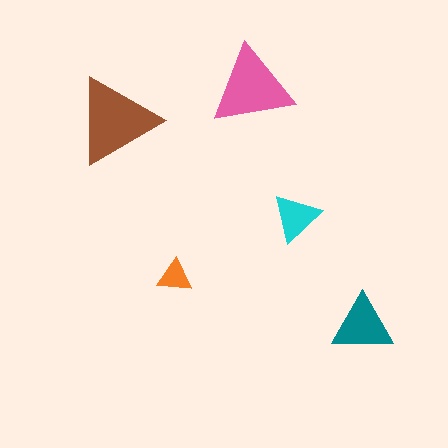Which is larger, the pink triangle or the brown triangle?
The brown one.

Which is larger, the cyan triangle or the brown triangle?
The brown one.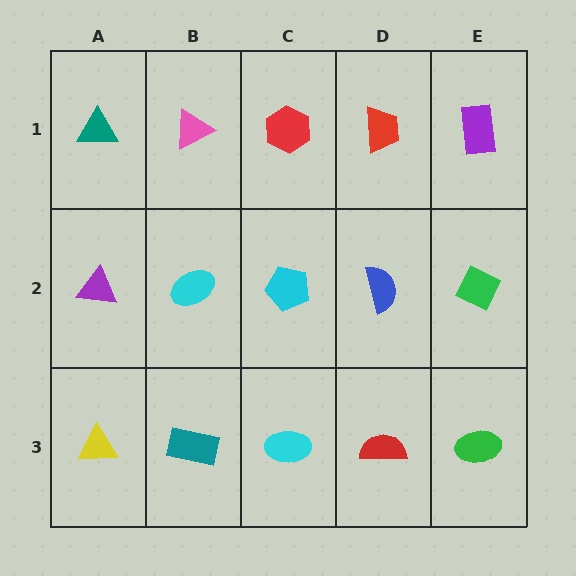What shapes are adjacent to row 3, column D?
A blue semicircle (row 2, column D), a cyan ellipse (row 3, column C), a green ellipse (row 3, column E).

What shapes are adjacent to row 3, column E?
A green diamond (row 2, column E), a red semicircle (row 3, column D).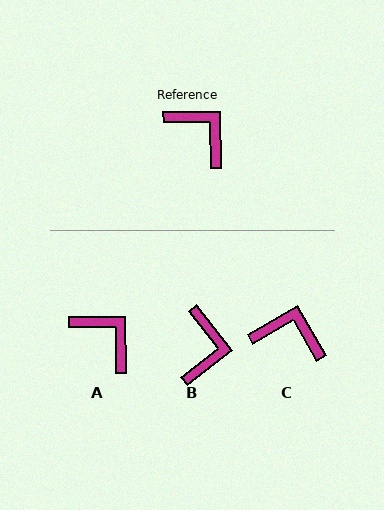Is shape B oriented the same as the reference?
No, it is off by about 52 degrees.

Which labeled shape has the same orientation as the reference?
A.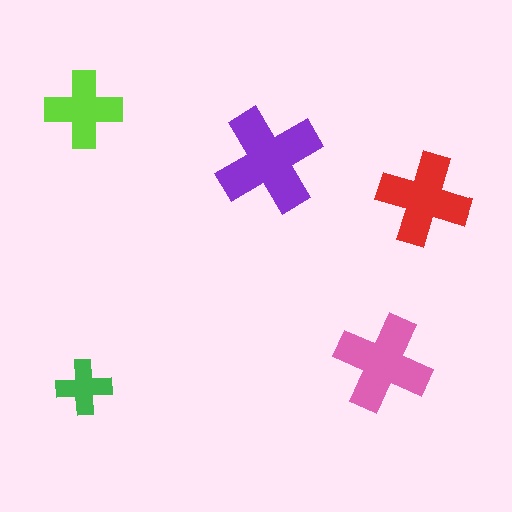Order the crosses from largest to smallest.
the purple one, the pink one, the red one, the lime one, the green one.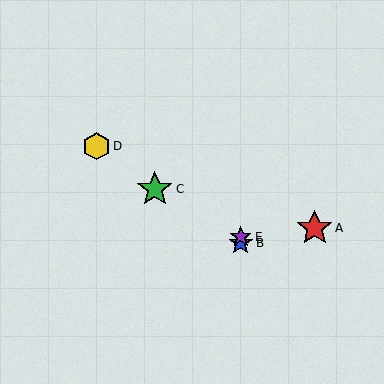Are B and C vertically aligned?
No, B is at x≈241 and C is at x≈155.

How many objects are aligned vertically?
2 objects (B, E) are aligned vertically.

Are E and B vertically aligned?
Yes, both are at x≈241.